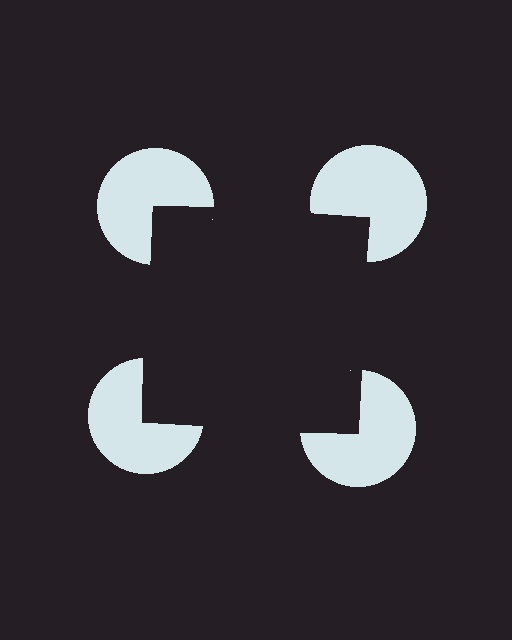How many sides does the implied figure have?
4 sides.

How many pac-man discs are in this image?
There are 4 — one at each vertex of the illusory square.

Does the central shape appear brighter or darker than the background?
It typically appears slightly darker than the background, even though no actual brightness change is drawn.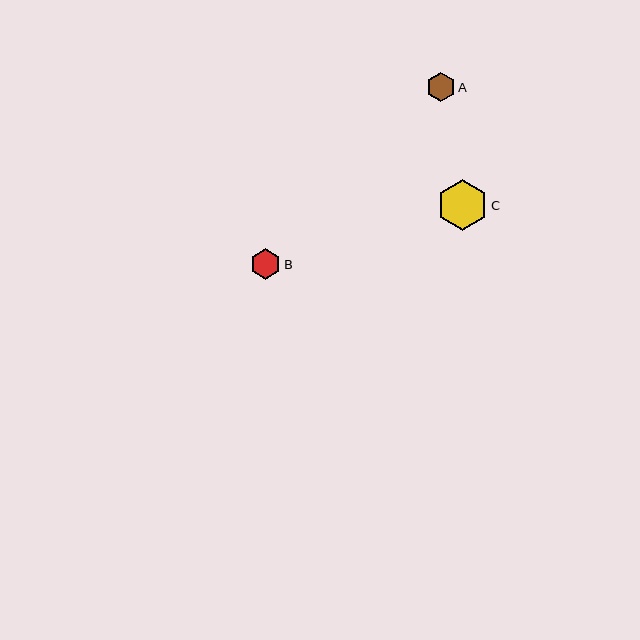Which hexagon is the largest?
Hexagon C is the largest with a size of approximately 51 pixels.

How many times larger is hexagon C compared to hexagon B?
Hexagon C is approximately 1.7 times the size of hexagon B.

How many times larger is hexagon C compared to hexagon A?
Hexagon C is approximately 1.7 times the size of hexagon A.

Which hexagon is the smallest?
Hexagon A is the smallest with a size of approximately 29 pixels.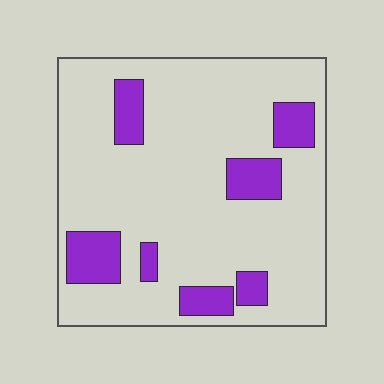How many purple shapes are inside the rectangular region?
7.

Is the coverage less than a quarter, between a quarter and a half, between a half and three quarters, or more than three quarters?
Less than a quarter.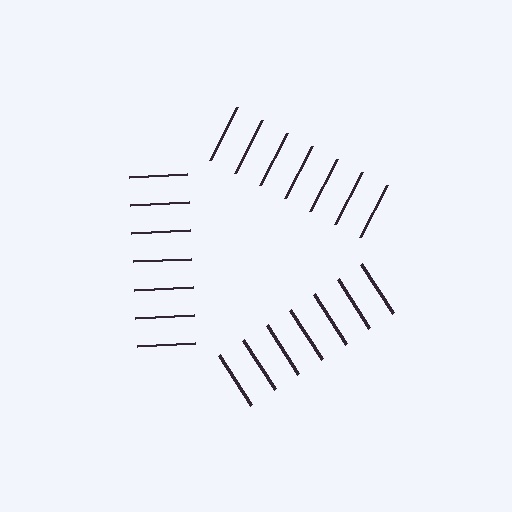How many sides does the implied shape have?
3 sides — the line-ends trace a triangle.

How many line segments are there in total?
21 — 7 along each of the 3 edges.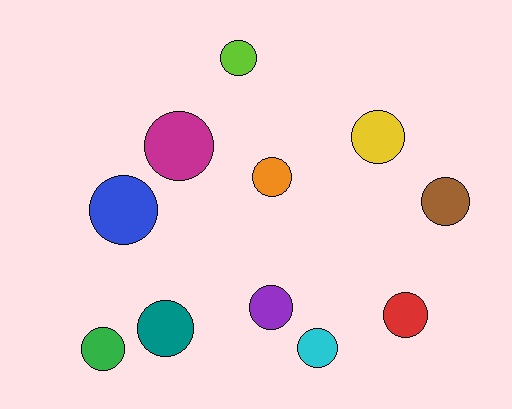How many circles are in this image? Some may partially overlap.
There are 11 circles.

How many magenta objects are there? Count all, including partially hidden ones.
There is 1 magenta object.